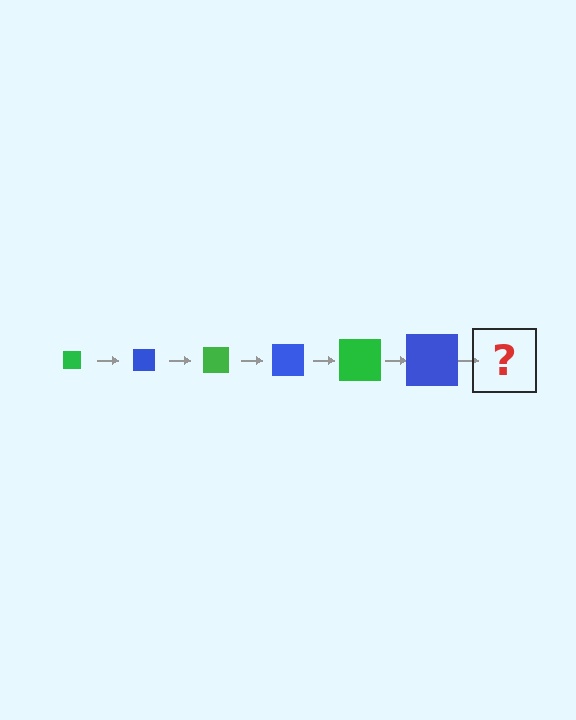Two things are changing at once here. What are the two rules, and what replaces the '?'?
The two rules are that the square grows larger each step and the color cycles through green and blue. The '?' should be a green square, larger than the previous one.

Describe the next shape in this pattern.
It should be a green square, larger than the previous one.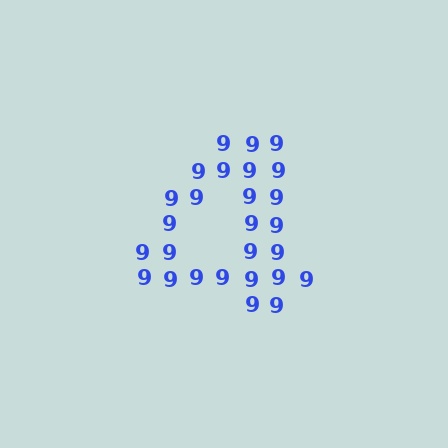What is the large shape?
The large shape is the digit 4.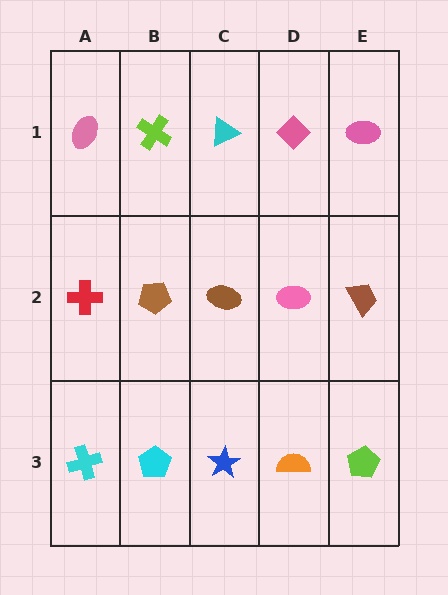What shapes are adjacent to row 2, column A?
A pink ellipse (row 1, column A), a cyan cross (row 3, column A), a brown pentagon (row 2, column B).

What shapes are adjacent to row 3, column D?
A pink ellipse (row 2, column D), a blue star (row 3, column C), a lime pentagon (row 3, column E).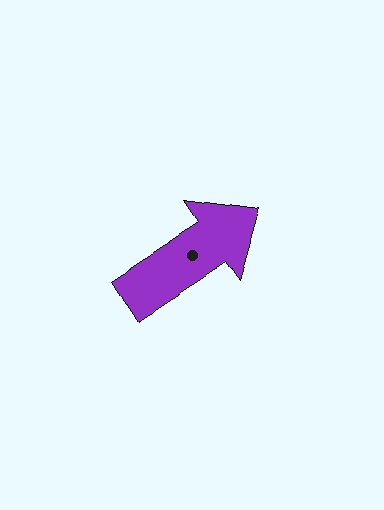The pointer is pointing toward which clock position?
Roughly 2 o'clock.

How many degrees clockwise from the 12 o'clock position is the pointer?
Approximately 57 degrees.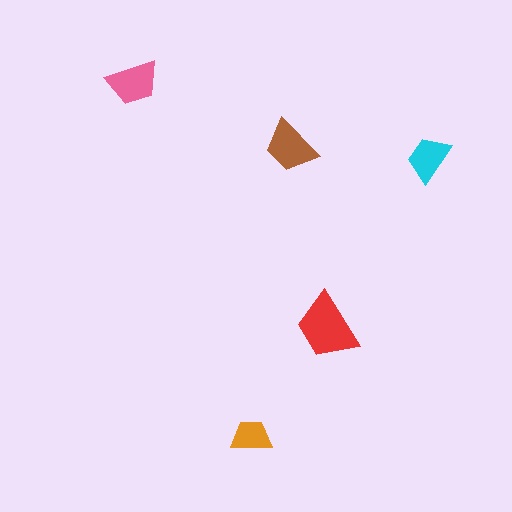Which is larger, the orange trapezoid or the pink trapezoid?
The pink one.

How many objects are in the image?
There are 5 objects in the image.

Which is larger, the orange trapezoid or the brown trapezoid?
The brown one.